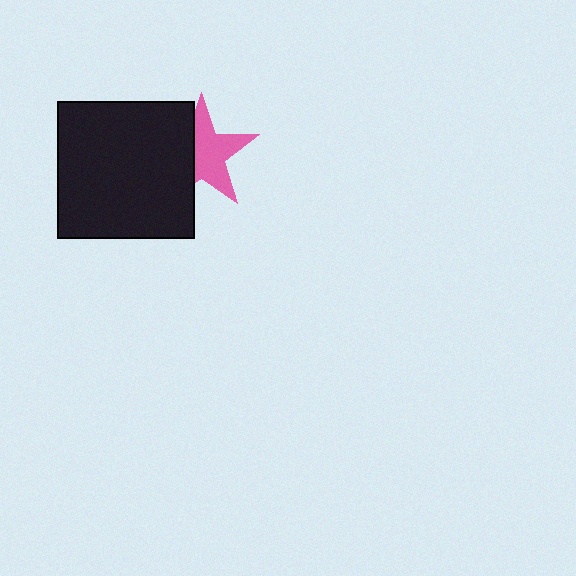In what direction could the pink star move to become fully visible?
The pink star could move right. That would shift it out from behind the black square entirely.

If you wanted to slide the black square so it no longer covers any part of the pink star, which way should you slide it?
Slide it left — that is the most direct way to separate the two shapes.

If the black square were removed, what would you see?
You would see the complete pink star.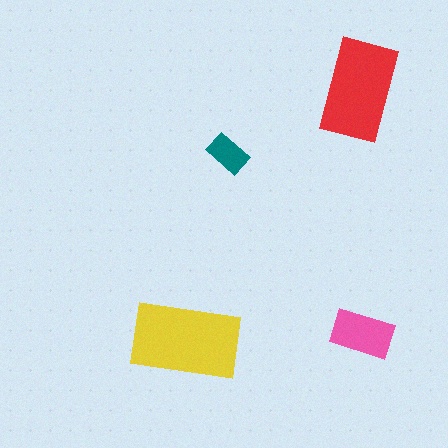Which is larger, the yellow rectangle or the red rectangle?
The yellow one.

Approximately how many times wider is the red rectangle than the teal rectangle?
About 2.5 times wider.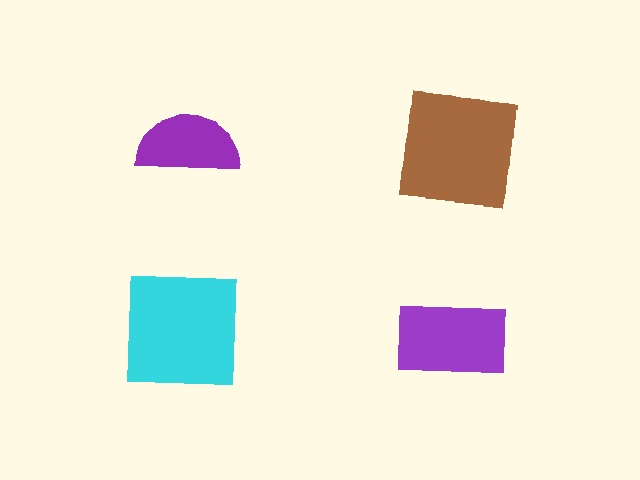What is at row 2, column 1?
A cyan square.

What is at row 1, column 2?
A brown square.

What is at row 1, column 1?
A purple semicircle.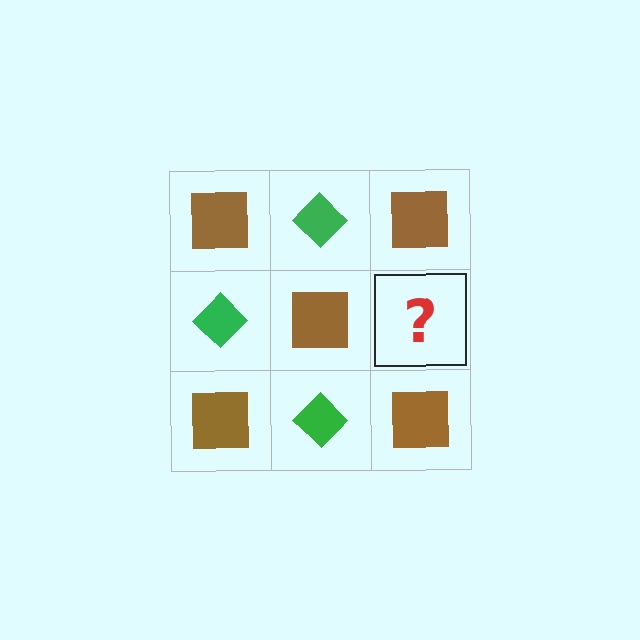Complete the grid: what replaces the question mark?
The question mark should be replaced with a green diamond.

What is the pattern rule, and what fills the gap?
The rule is that it alternates brown square and green diamond in a checkerboard pattern. The gap should be filled with a green diamond.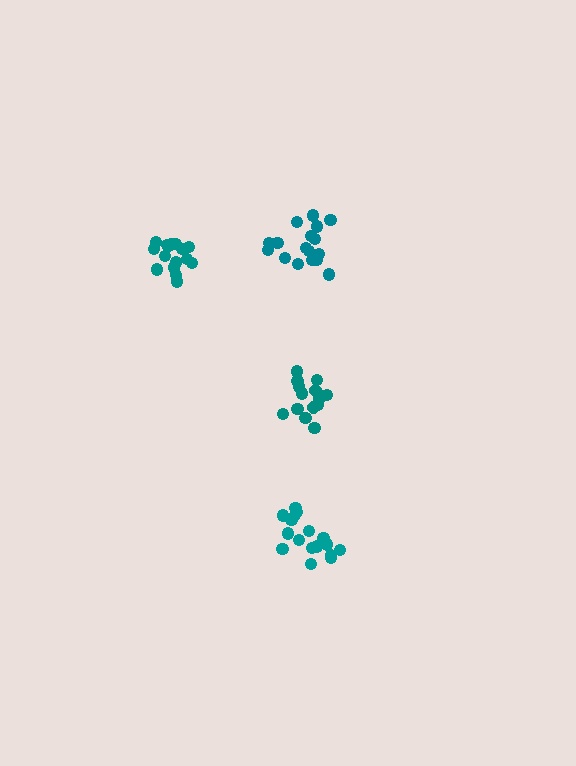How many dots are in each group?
Group 1: 17 dots, Group 2: 16 dots, Group 3: 16 dots, Group 4: 17 dots (66 total).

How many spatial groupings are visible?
There are 4 spatial groupings.